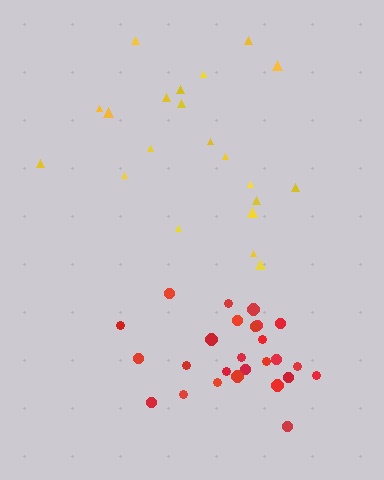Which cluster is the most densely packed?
Red.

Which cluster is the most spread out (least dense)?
Yellow.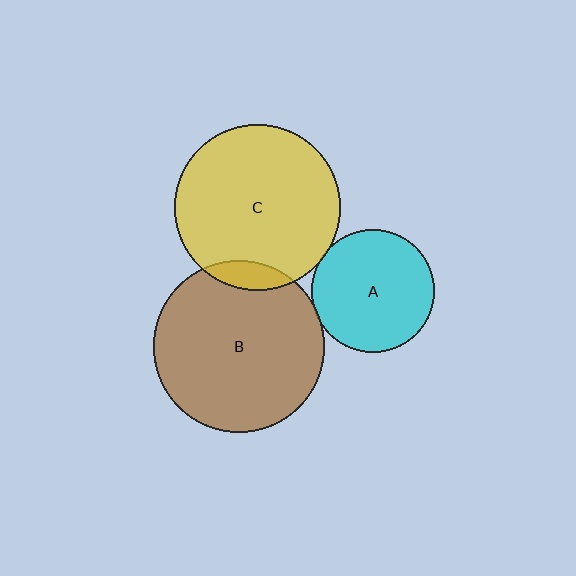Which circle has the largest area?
Circle B (brown).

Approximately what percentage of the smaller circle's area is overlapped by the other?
Approximately 10%.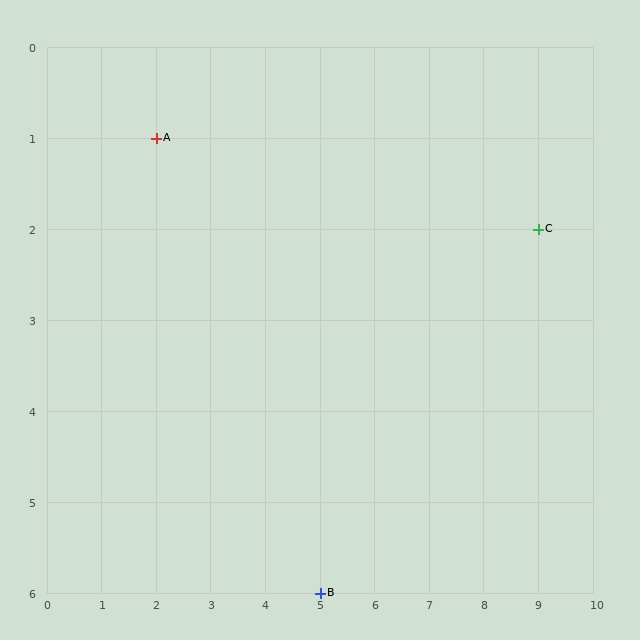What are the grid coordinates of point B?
Point B is at grid coordinates (5, 6).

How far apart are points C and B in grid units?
Points C and B are 4 columns and 4 rows apart (about 5.7 grid units diagonally).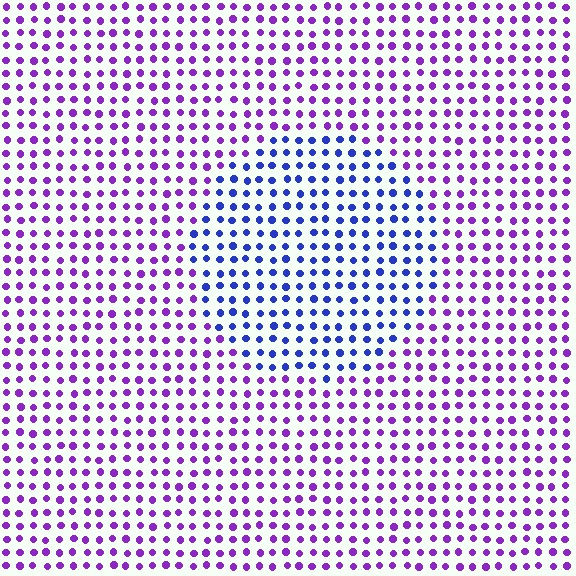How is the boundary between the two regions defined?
The boundary is defined purely by a slight shift in hue (about 47 degrees). Spacing, size, and orientation are identical on both sides.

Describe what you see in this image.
The image is filled with small purple elements in a uniform arrangement. A circle-shaped region is visible where the elements are tinted to a slightly different hue, forming a subtle color boundary.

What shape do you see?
I see a circle.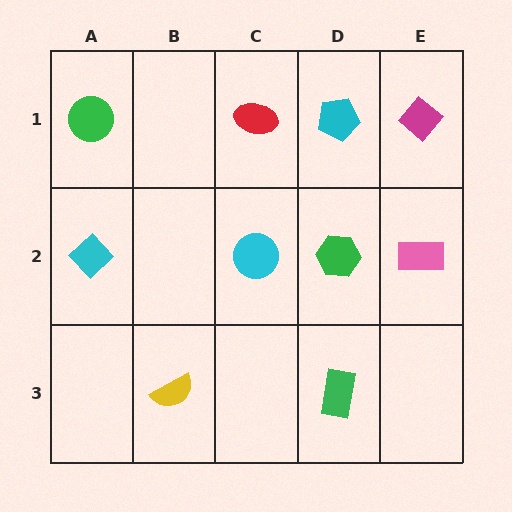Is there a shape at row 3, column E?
No, that cell is empty.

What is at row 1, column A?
A green circle.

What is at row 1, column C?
A red ellipse.